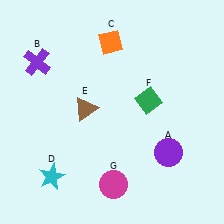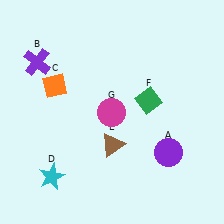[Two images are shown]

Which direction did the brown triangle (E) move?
The brown triangle (E) moved down.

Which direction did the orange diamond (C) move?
The orange diamond (C) moved left.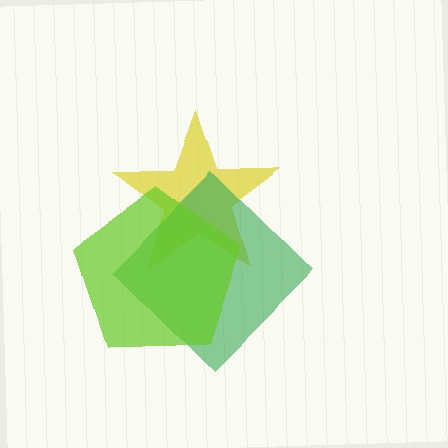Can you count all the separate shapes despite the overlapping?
Yes, there are 3 separate shapes.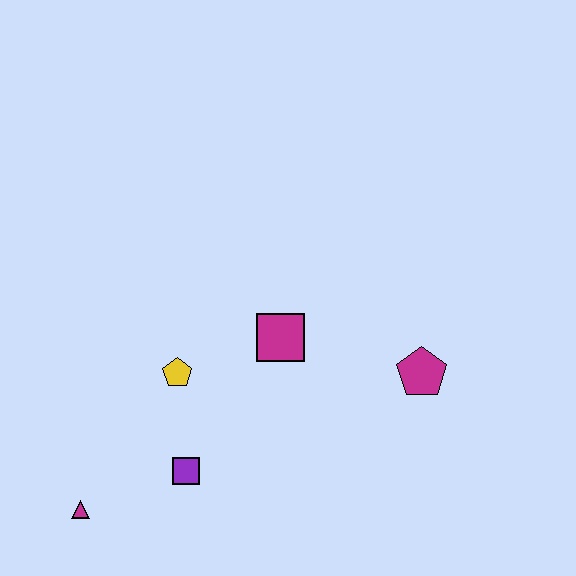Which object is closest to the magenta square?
The yellow pentagon is closest to the magenta square.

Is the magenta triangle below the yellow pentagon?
Yes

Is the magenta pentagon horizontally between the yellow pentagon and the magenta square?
No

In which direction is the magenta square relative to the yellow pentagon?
The magenta square is to the right of the yellow pentagon.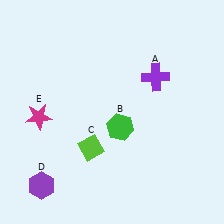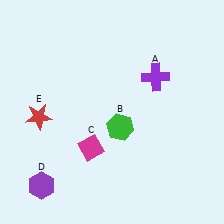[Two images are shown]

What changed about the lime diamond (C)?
In Image 1, C is lime. In Image 2, it changed to magenta.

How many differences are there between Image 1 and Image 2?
There are 2 differences between the two images.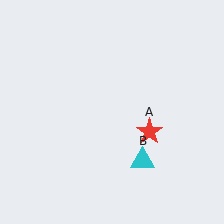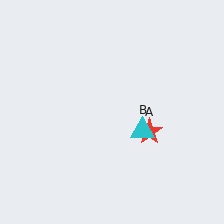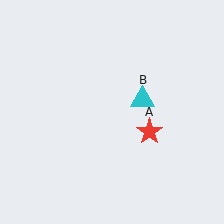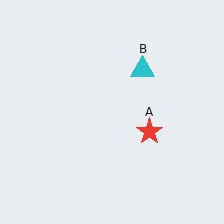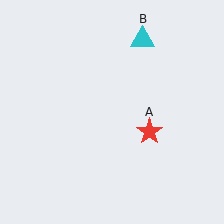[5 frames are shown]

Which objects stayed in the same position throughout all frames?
Red star (object A) remained stationary.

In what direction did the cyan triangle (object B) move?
The cyan triangle (object B) moved up.